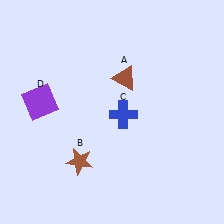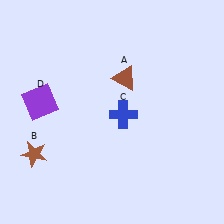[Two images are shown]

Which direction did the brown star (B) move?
The brown star (B) moved left.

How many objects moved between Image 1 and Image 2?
1 object moved between the two images.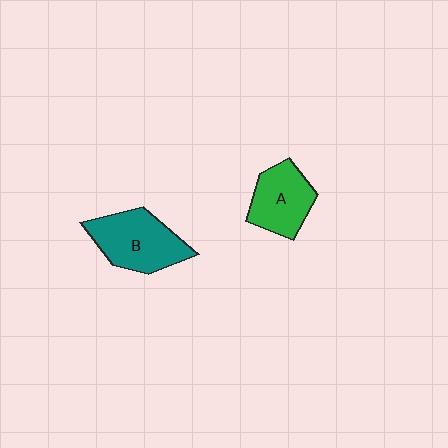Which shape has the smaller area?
Shape A (green).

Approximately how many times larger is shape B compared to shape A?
Approximately 1.3 times.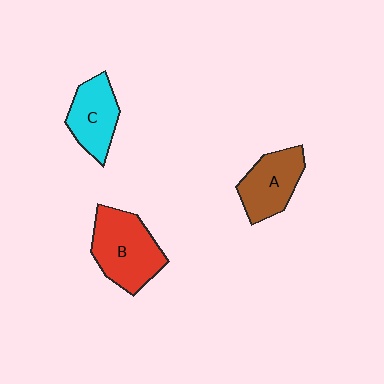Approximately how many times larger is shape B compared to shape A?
Approximately 1.3 times.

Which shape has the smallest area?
Shape C (cyan).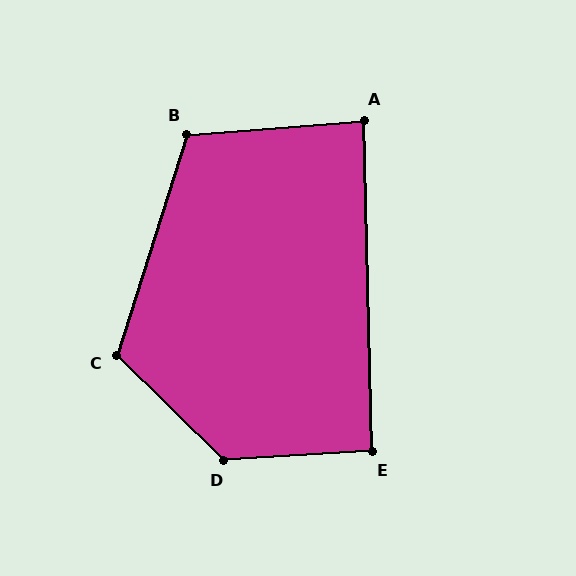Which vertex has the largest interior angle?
D, at approximately 132 degrees.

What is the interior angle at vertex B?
Approximately 112 degrees (obtuse).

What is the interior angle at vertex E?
Approximately 92 degrees (approximately right).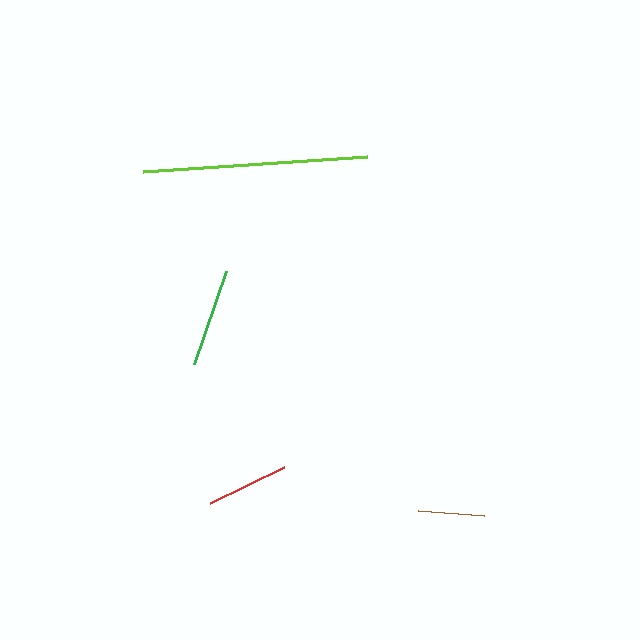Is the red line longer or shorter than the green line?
The green line is longer than the red line.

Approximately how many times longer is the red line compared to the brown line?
The red line is approximately 1.2 times the length of the brown line.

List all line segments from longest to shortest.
From longest to shortest: lime, green, red, brown.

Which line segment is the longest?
The lime line is the longest at approximately 224 pixels.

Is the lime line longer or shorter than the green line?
The lime line is longer than the green line.